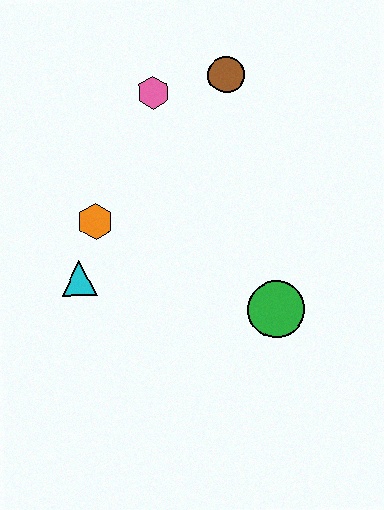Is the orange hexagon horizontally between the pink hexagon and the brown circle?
No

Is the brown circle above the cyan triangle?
Yes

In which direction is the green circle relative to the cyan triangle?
The green circle is to the right of the cyan triangle.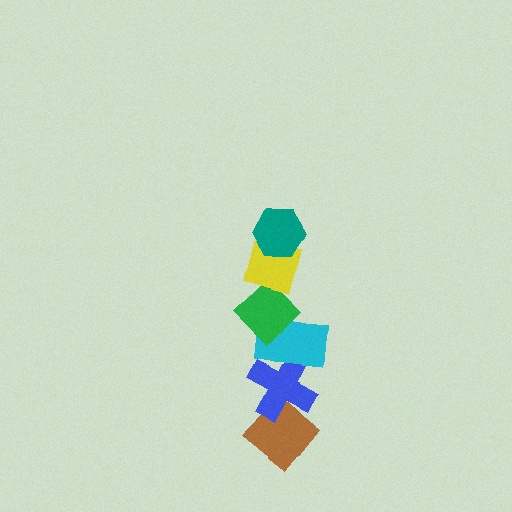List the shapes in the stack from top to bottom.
From top to bottom: the teal hexagon, the yellow diamond, the green diamond, the cyan rectangle, the blue cross, the brown diamond.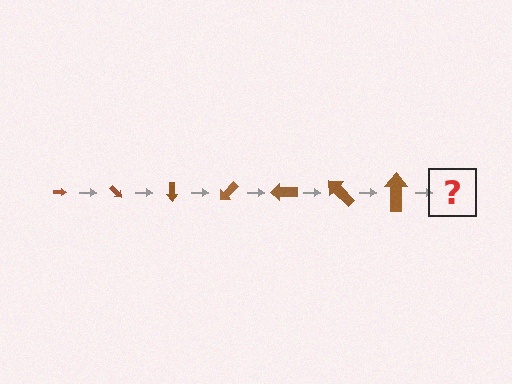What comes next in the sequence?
The next element should be an arrow, larger than the previous one and rotated 315 degrees from the start.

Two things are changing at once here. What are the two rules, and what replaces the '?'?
The two rules are that the arrow grows larger each step and it rotates 45 degrees each step. The '?' should be an arrow, larger than the previous one and rotated 315 degrees from the start.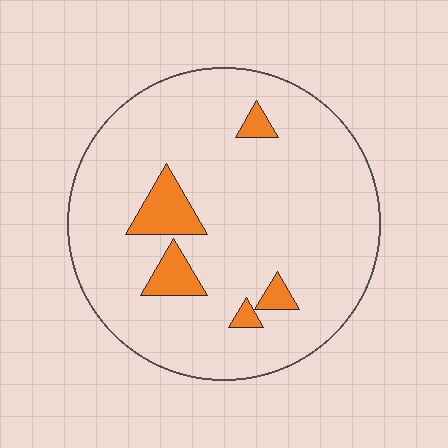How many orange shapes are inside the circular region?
5.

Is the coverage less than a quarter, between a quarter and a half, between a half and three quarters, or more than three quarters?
Less than a quarter.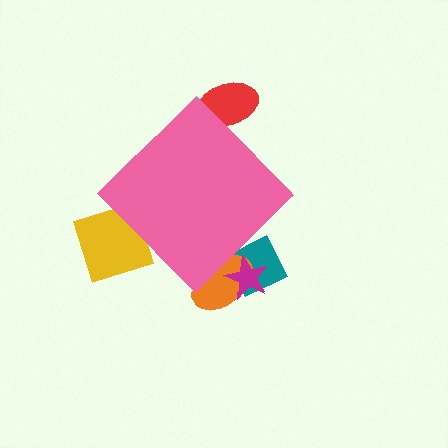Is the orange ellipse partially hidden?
Yes, the orange ellipse is partially hidden behind the pink diamond.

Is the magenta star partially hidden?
Yes, the magenta star is partially hidden behind the pink diamond.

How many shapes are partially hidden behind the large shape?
6 shapes are partially hidden.